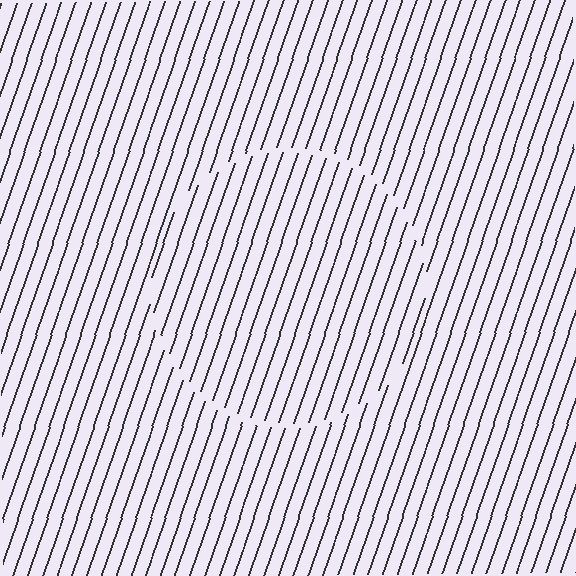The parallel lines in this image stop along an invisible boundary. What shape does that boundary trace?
An illusory circle. The interior of the shape contains the same grating, shifted by half a period — the contour is defined by the phase discontinuity where line-ends from the inner and outer gratings abut.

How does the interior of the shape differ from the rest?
The interior of the shape contains the same grating, shifted by half a period — the contour is defined by the phase discontinuity where line-ends from the inner and outer gratings abut.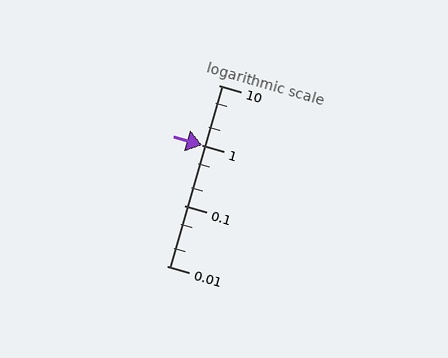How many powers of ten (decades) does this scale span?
The scale spans 3 decades, from 0.01 to 10.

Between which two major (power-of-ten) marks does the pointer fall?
The pointer is between 1 and 10.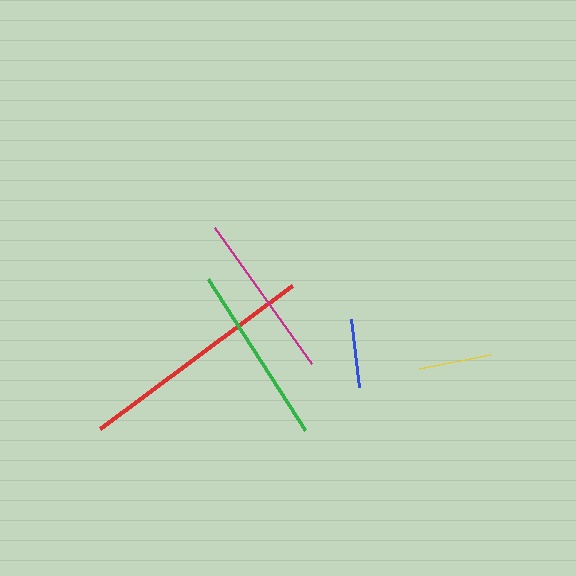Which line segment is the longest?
The red line is the longest at approximately 240 pixels.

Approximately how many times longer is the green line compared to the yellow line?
The green line is approximately 2.5 times the length of the yellow line.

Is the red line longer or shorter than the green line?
The red line is longer than the green line.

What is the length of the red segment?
The red segment is approximately 240 pixels long.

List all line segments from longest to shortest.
From longest to shortest: red, green, magenta, yellow, blue.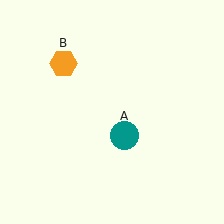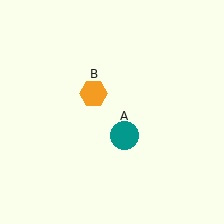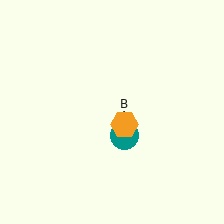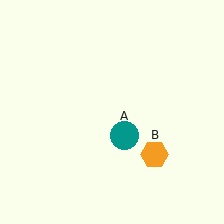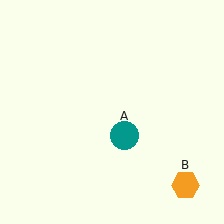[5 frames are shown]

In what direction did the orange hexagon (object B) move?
The orange hexagon (object B) moved down and to the right.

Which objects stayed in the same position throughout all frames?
Teal circle (object A) remained stationary.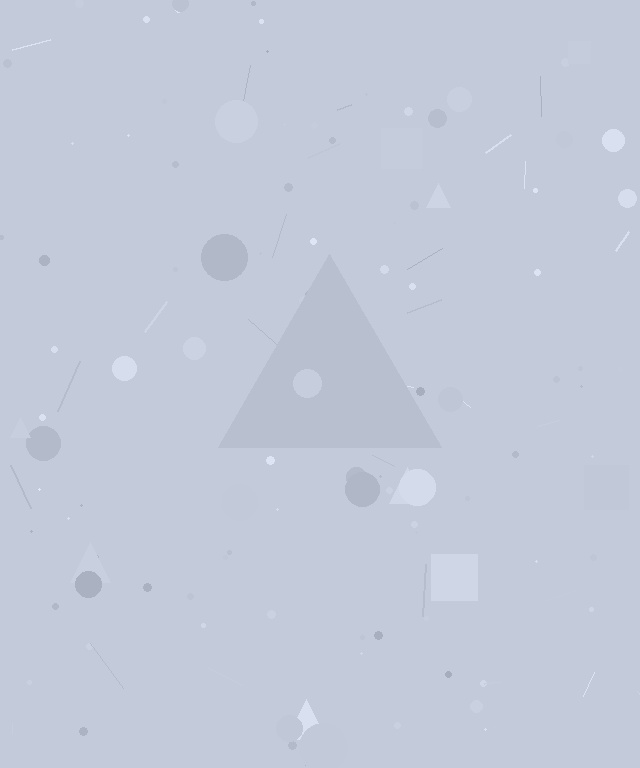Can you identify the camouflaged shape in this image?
The camouflaged shape is a triangle.